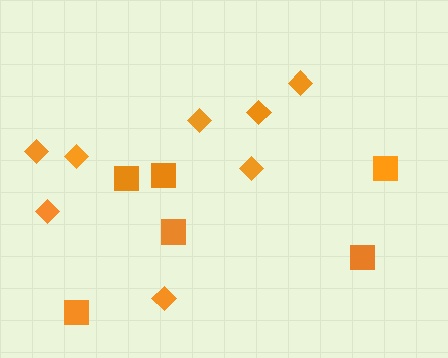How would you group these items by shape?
There are 2 groups: one group of squares (6) and one group of diamonds (8).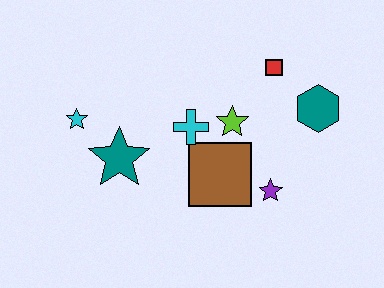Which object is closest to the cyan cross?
The lime star is closest to the cyan cross.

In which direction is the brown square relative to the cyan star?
The brown square is to the right of the cyan star.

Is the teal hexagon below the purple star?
No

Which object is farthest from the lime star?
The cyan star is farthest from the lime star.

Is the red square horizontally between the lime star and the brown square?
No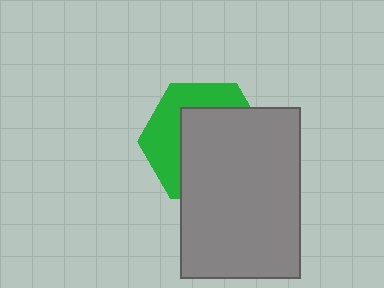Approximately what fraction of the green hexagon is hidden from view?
Roughly 61% of the green hexagon is hidden behind the gray rectangle.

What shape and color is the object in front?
The object in front is a gray rectangle.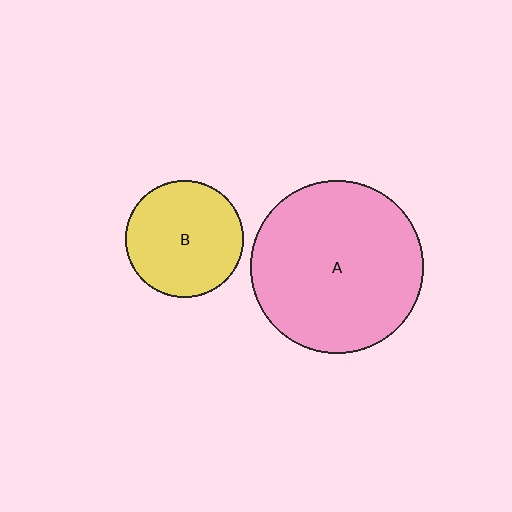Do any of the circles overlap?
No, none of the circles overlap.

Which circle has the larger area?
Circle A (pink).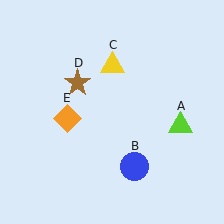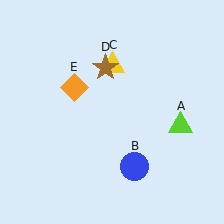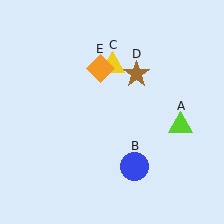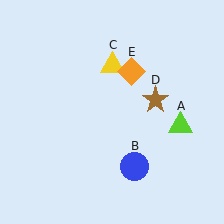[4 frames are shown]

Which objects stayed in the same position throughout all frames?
Lime triangle (object A) and blue circle (object B) and yellow triangle (object C) remained stationary.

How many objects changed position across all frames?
2 objects changed position: brown star (object D), orange diamond (object E).